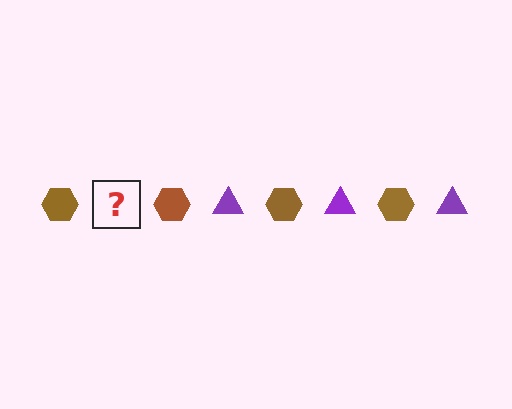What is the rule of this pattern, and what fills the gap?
The rule is that the pattern alternates between brown hexagon and purple triangle. The gap should be filled with a purple triangle.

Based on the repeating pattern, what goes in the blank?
The blank should be a purple triangle.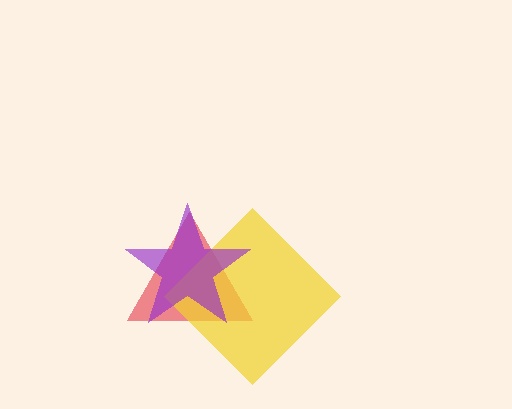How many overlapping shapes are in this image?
There are 3 overlapping shapes in the image.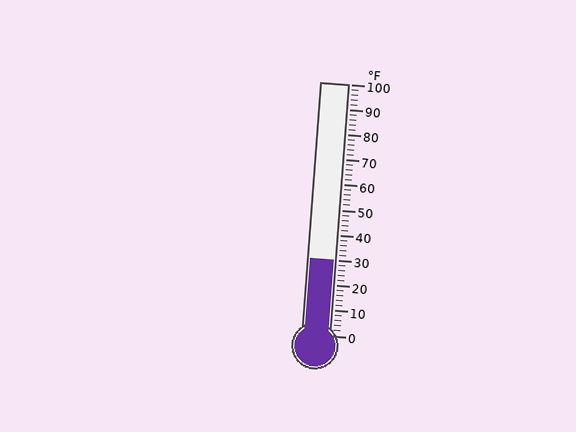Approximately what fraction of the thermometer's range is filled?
The thermometer is filled to approximately 30% of its range.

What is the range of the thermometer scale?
The thermometer scale ranges from 0°F to 100°F.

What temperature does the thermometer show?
The thermometer shows approximately 30°F.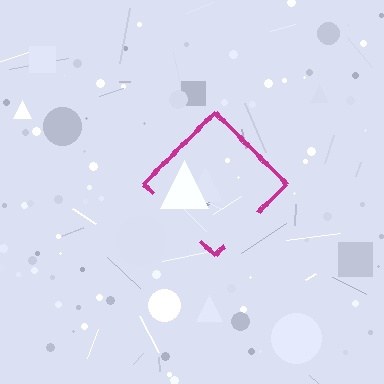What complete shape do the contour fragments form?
The contour fragments form a diamond.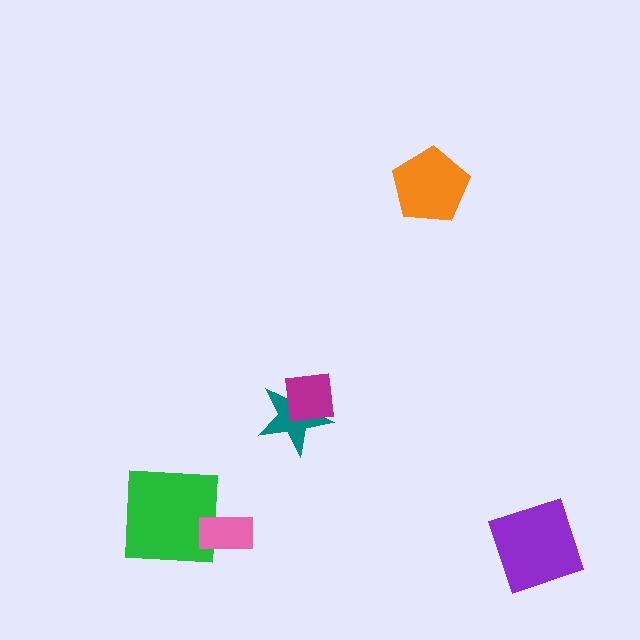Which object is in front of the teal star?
The magenta square is in front of the teal star.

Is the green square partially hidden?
Yes, it is partially covered by another shape.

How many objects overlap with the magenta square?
1 object overlaps with the magenta square.